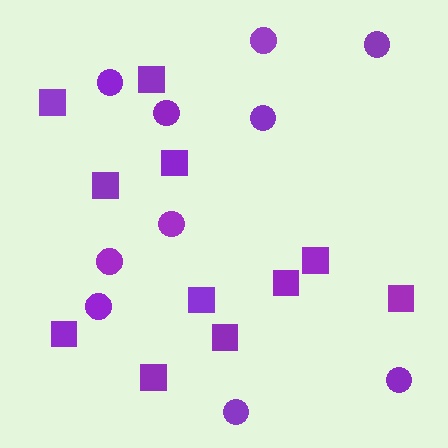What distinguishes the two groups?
There are 2 groups: one group of squares (11) and one group of circles (10).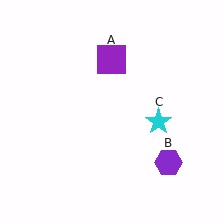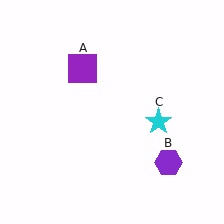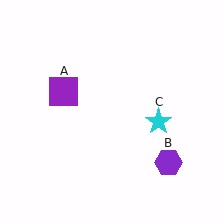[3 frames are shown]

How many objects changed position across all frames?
1 object changed position: purple square (object A).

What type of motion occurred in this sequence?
The purple square (object A) rotated counterclockwise around the center of the scene.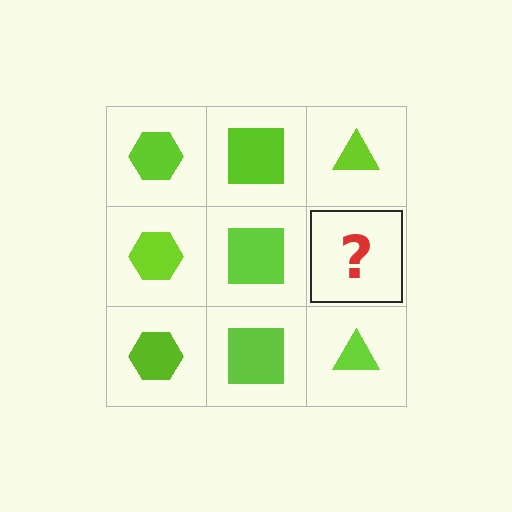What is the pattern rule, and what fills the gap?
The rule is that each column has a consistent shape. The gap should be filled with a lime triangle.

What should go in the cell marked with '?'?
The missing cell should contain a lime triangle.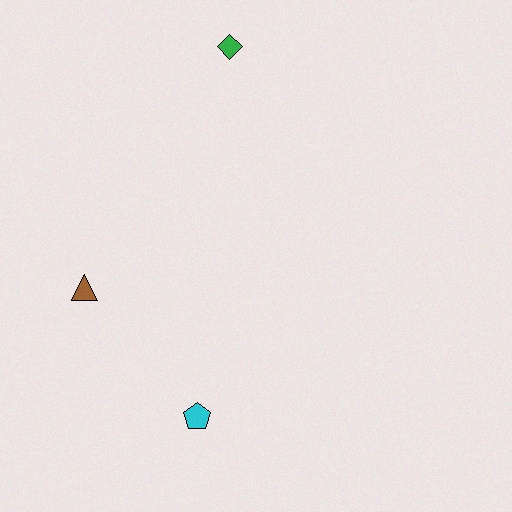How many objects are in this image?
There are 3 objects.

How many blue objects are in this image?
There are no blue objects.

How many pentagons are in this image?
There is 1 pentagon.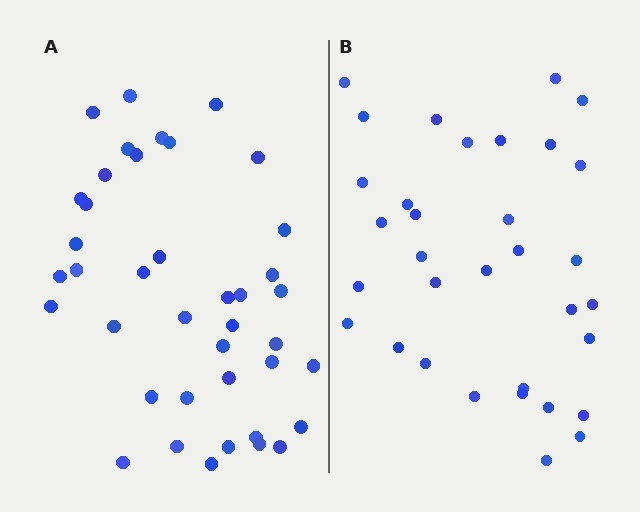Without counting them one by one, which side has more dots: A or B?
Region A (the left region) has more dots.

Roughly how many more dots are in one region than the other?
Region A has roughly 8 or so more dots than region B.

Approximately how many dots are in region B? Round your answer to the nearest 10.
About 30 dots. (The exact count is 33, which rounds to 30.)